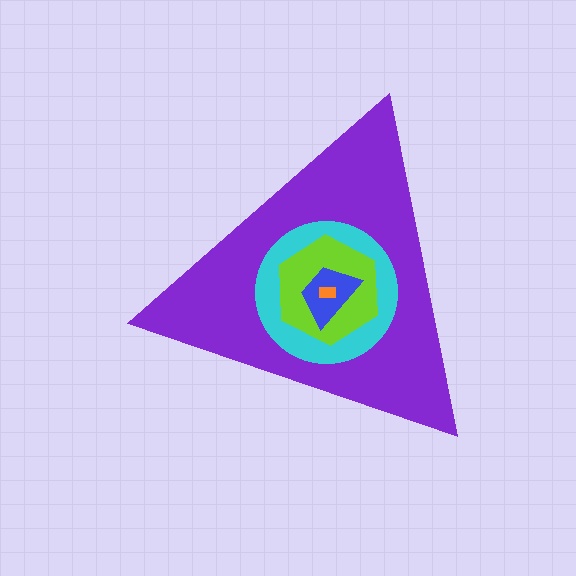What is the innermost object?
The orange rectangle.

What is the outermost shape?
The purple triangle.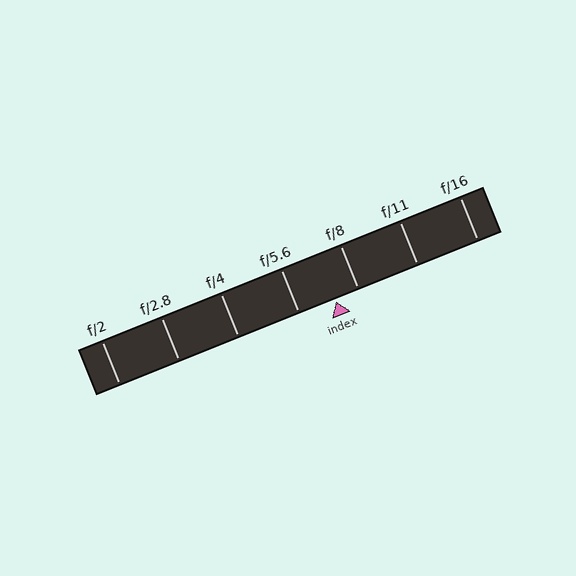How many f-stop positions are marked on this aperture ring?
There are 7 f-stop positions marked.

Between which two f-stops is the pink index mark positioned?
The index mark is between f/5.6 and f/8.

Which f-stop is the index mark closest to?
The index mark is closest to f/8.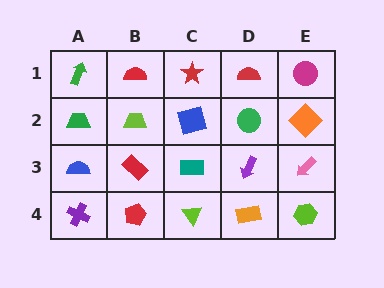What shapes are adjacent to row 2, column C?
A red star (row 1, column C), a teal rectangle (row 3, column C), a lime trapezoid (row 2, column B), a green circle (row 2, column D).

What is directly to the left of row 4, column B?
A purple cross.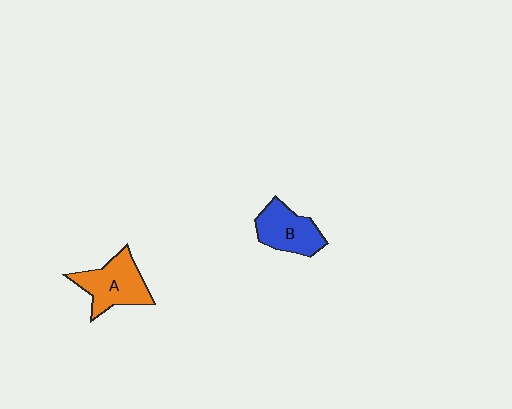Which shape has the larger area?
Shape A (orange).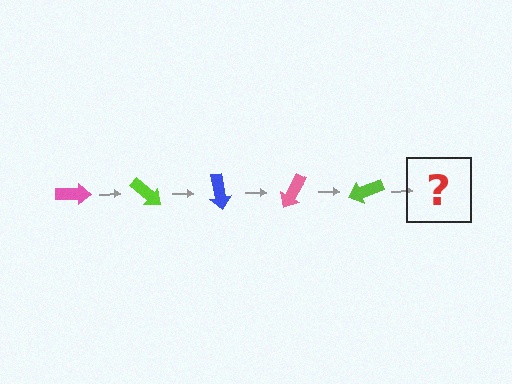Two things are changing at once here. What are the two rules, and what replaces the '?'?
The two rules are that it rotates 40 degrees each step and the color cycles through pink, lime, and blue. The '?' should be a blue arrow, rotated 200 degrees from the start.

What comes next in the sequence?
The next element should be a blue arrow, rotated 200 degrees from the start.